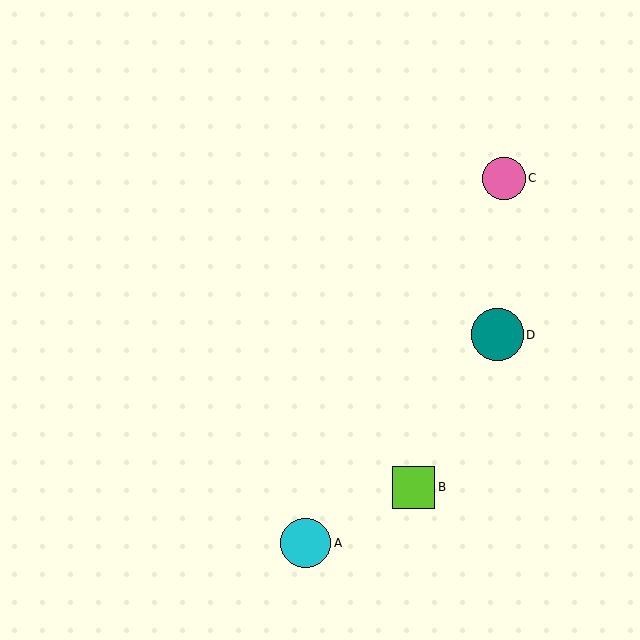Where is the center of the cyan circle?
The center of the cyan circle is at (306, 543).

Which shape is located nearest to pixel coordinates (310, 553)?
The cyan circle (labeled A) at (306, 543) is nearest to that location.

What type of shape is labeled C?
Shape C is a pink circle.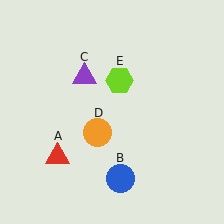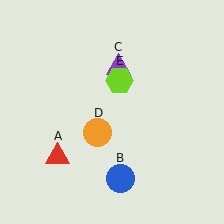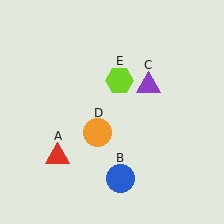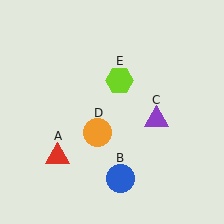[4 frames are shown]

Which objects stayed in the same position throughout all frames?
Red triangle (object A) and blue circle (object B) and orange circle (object D) and lime hexagon (object E) remained stationary.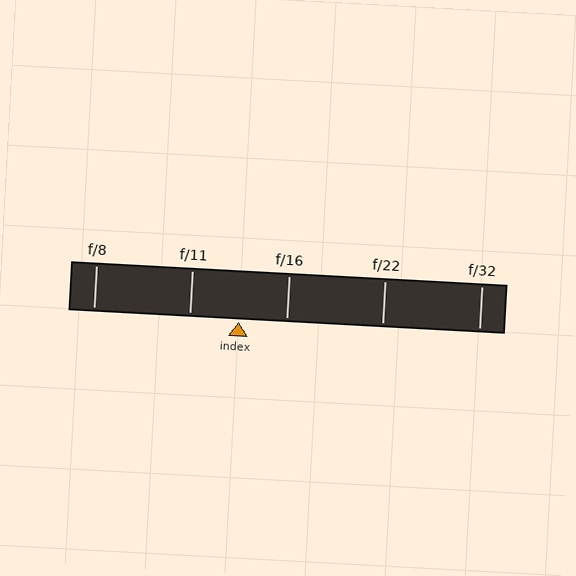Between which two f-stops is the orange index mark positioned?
The index mark is between f/11 and f/16.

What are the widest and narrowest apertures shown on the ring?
The widest aperture shown is f/8 and the narrowest is f/32.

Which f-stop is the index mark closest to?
The index mark is closest to f/16.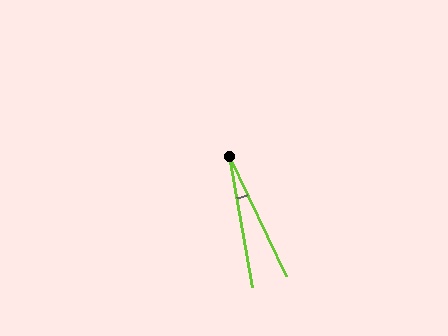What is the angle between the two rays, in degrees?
Approximately 15 degrees.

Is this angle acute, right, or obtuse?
It is acute.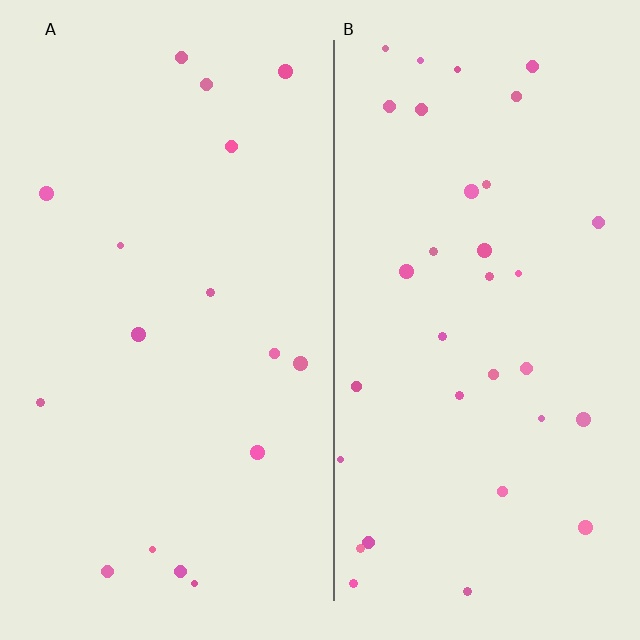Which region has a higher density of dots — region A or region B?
B (the right).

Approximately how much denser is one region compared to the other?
Approximately 2.0× — region B over region A.